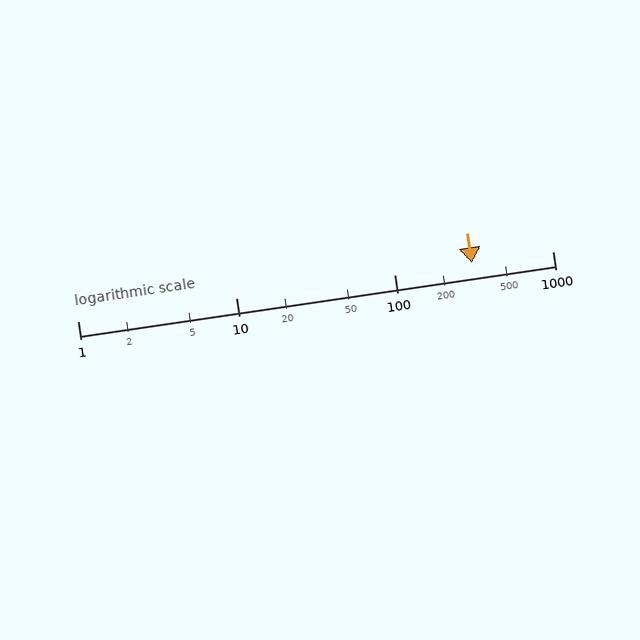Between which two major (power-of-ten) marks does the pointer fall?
The pointer is between 100 and 1000.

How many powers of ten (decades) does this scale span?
The scale spans 3 decades, from 1 to 1000.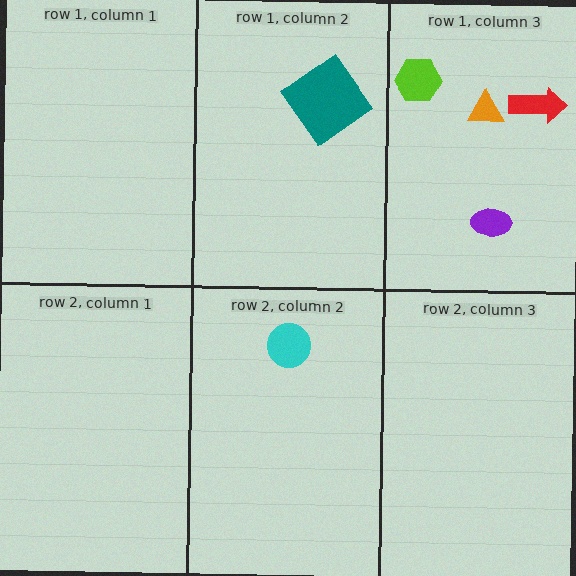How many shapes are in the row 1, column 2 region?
1.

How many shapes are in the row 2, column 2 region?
1.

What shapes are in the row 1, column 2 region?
The teal diamond.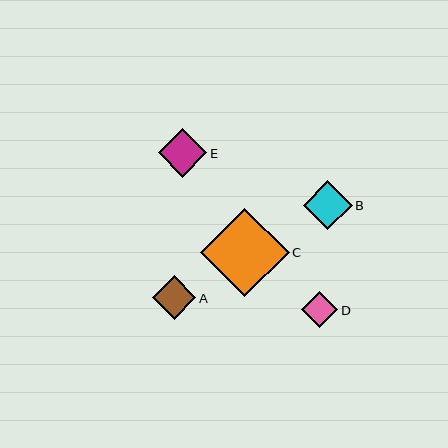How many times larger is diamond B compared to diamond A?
Diamond B is approximately 1.1 times the size of diamond A.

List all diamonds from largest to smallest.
From largest to smallest: C, E, B, A, D.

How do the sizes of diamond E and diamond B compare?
Diamond E and diamond B are approximately the same size.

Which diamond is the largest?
Diamond C is the largest with a size of approximately 88 pixels.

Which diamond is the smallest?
Diamond D is the smallest with a size of approximately 36 pixels.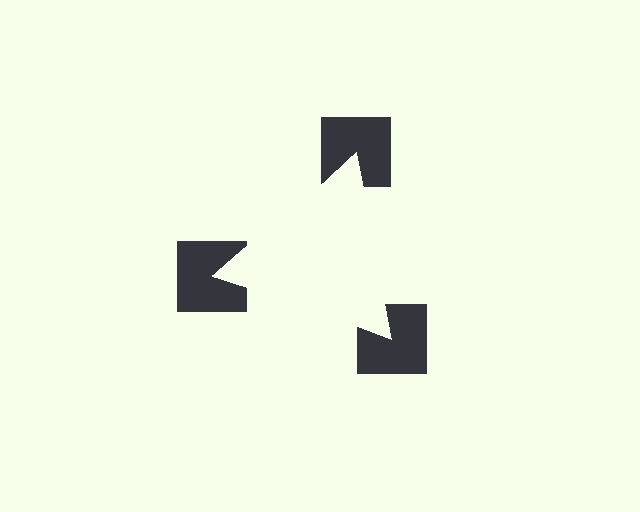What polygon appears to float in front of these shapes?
An illusory triangle — its edges are inferred from the aligned wedge cuts in the notched squares, not physically drawn.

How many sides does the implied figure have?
3 sides.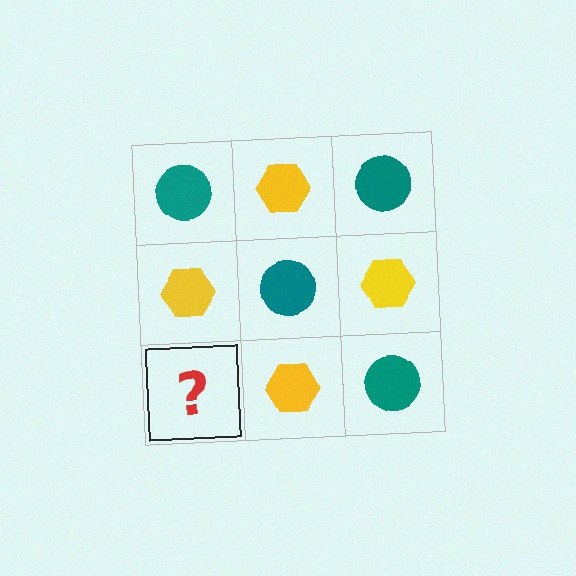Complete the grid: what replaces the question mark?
The question mark should be replaced with a teal circle.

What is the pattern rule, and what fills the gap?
The rule is that it alternates teal circle and yellow hexagon in a checkerboard pattern. The gap should be filled with a teal circle.